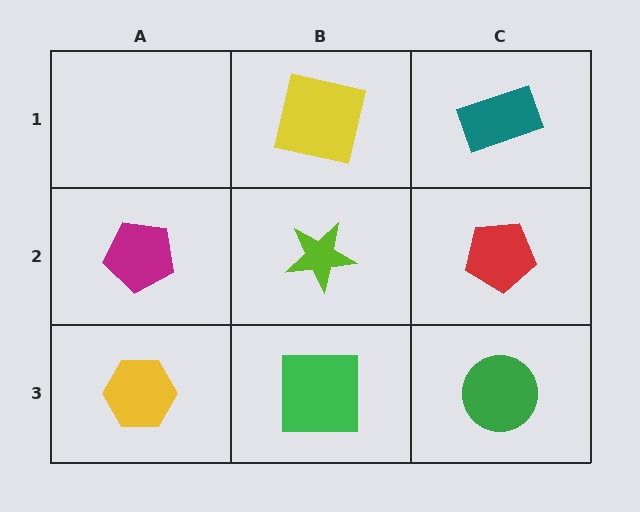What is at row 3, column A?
A yellow hexagon.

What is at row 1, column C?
A teal rectangle.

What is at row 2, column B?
A lime star.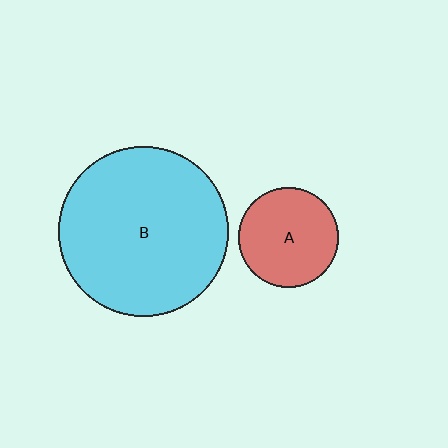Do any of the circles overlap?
No, none of the circles overlap.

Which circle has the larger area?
Circle B (cyan).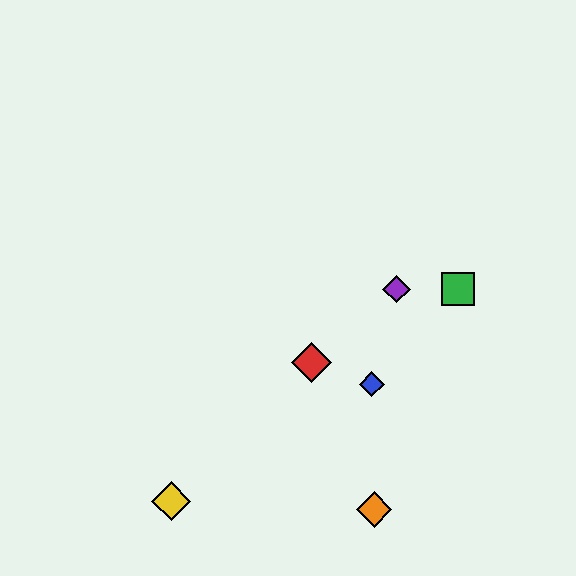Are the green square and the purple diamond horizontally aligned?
Yes, both are at y≈289.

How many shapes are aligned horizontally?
2 shapes (the green square, the purple diamond) are aligned horizontally.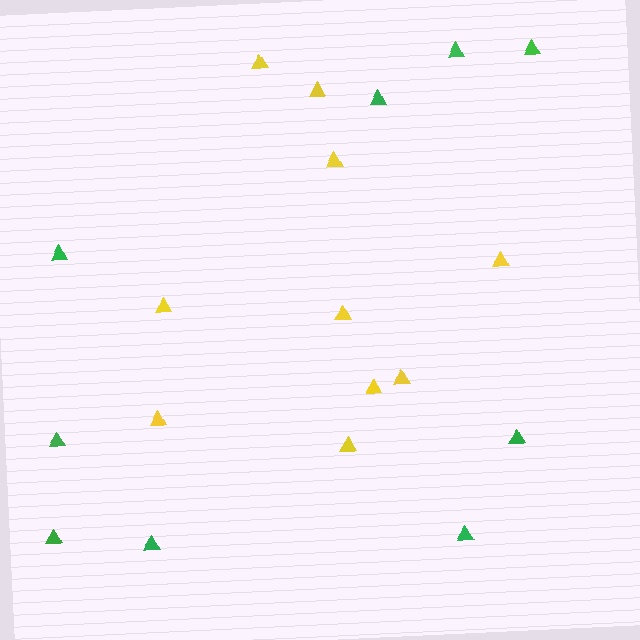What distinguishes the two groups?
There are 2 groups: one group of green triangles (9) and one group of yellow triangles (10).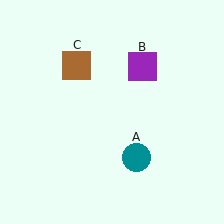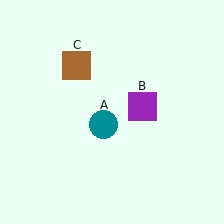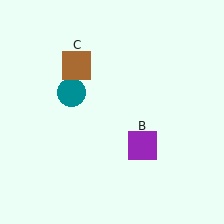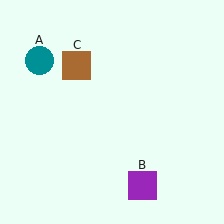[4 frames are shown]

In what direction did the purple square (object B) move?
The purple square (object B) moved down.